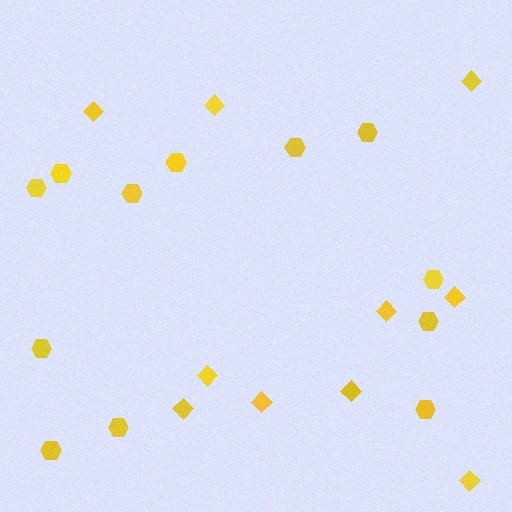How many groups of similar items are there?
There are 2 groups: one group of hexagons (12) and one group of diamonds (10).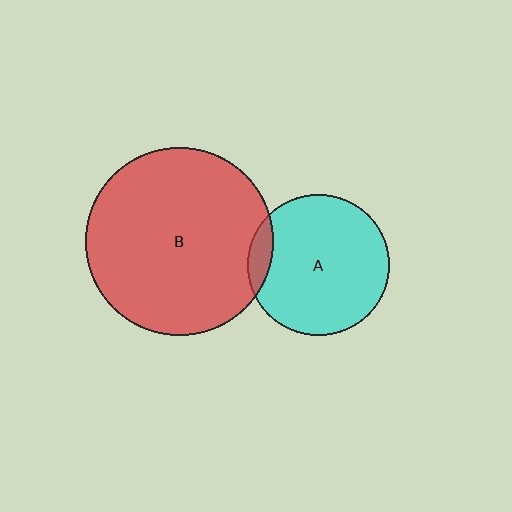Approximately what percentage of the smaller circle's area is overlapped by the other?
Approximately 10%.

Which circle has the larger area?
Circle B (red).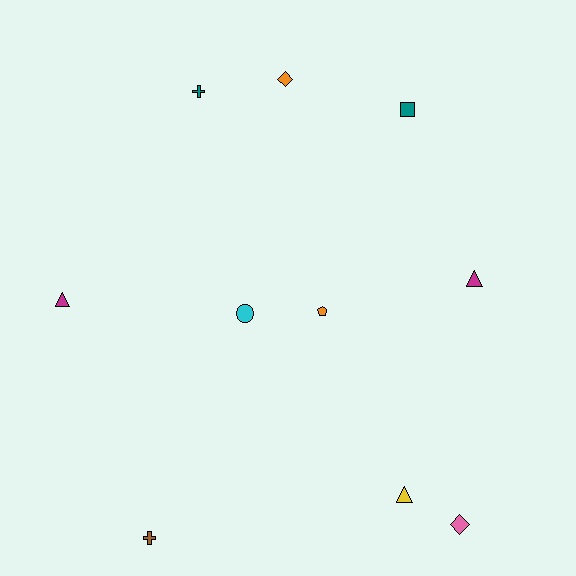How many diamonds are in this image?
There are 2 diamonds.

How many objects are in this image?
There are 10 objects.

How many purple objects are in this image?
There are no purple objects.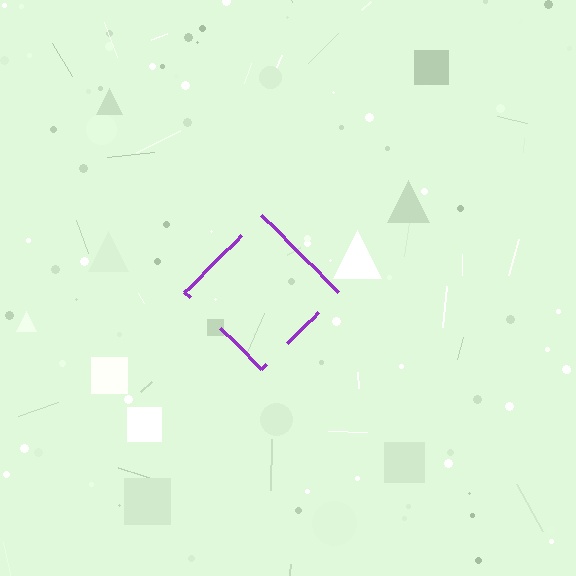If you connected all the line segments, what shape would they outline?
They would outline a diamond.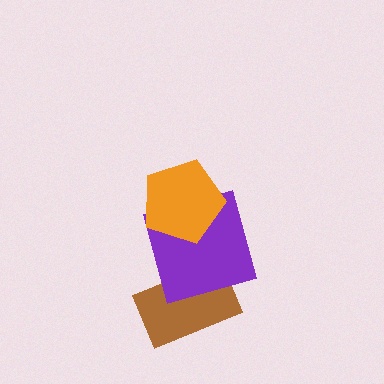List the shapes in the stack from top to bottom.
From top to bottom: the orange pentagon, the purple square, the brown rectangle.